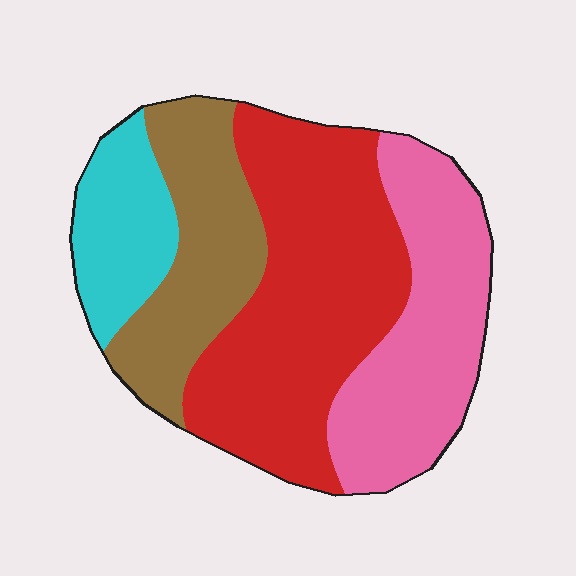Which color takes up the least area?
Cyan, at roughly 15%.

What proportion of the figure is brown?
Brown covers roughly 20% of the figure.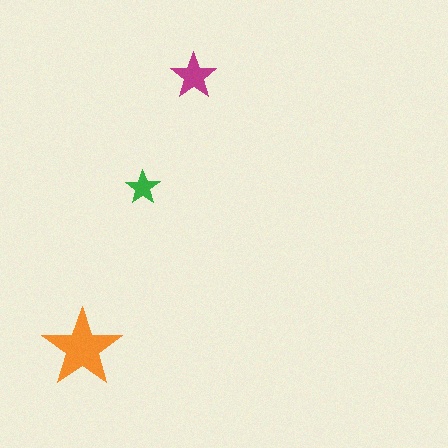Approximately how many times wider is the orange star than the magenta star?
About 1.5 times wider.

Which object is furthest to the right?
The magenta star is rightmost.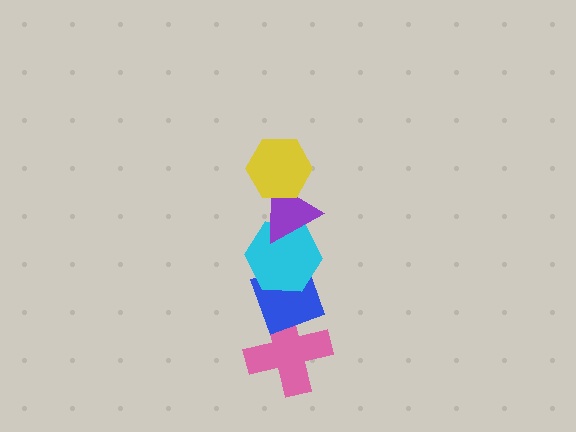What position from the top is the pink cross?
The pink cross is 5th from the top.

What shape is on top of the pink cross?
The blue diamond is on top of the pink cross.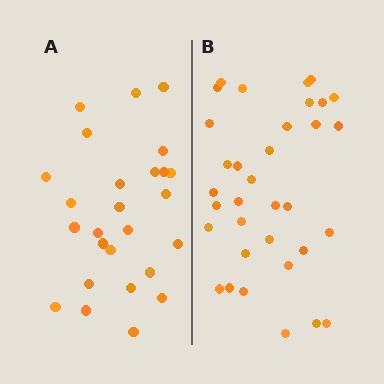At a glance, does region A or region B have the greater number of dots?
Region B (the right region) has more dots.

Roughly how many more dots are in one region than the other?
Region B has roughly 8 or so more dots than region A.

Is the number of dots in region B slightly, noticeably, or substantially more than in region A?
Region B has noticeably more, but not dramatically so. The ratio is roughly 1.3 to 1.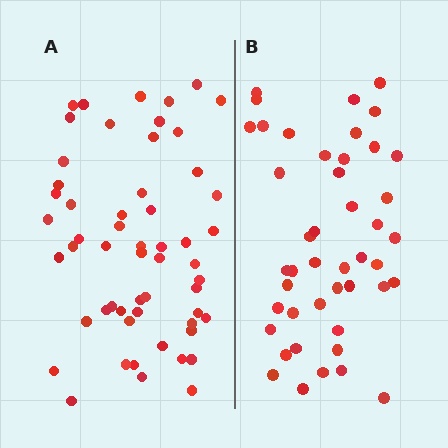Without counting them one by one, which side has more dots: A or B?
Region A (the left region) has more dots.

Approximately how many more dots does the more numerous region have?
Region A has roughly 12 or so more dots than region B.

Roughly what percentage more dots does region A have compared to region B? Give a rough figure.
About 25% more.